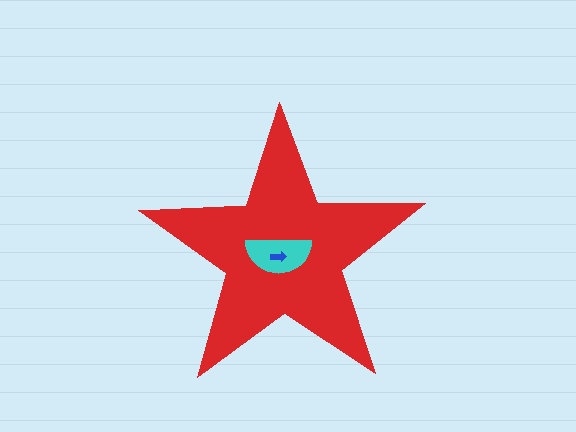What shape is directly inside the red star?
The cyan semicircle.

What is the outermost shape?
The red star.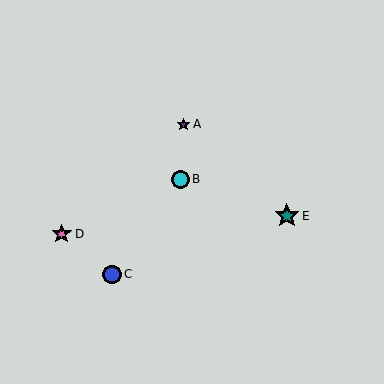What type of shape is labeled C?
Shape C is a blue circle.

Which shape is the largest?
The teal star (labeled E) is the largest.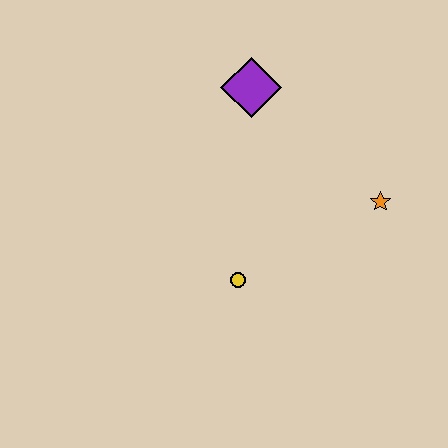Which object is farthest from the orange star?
The purple diamond is farthest from the orange star.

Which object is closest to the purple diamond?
The orange star is closest to the purple diamond.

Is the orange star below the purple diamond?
Yes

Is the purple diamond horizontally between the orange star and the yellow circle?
Yes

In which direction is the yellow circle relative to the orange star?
The yellow circle is to the left of the orange star.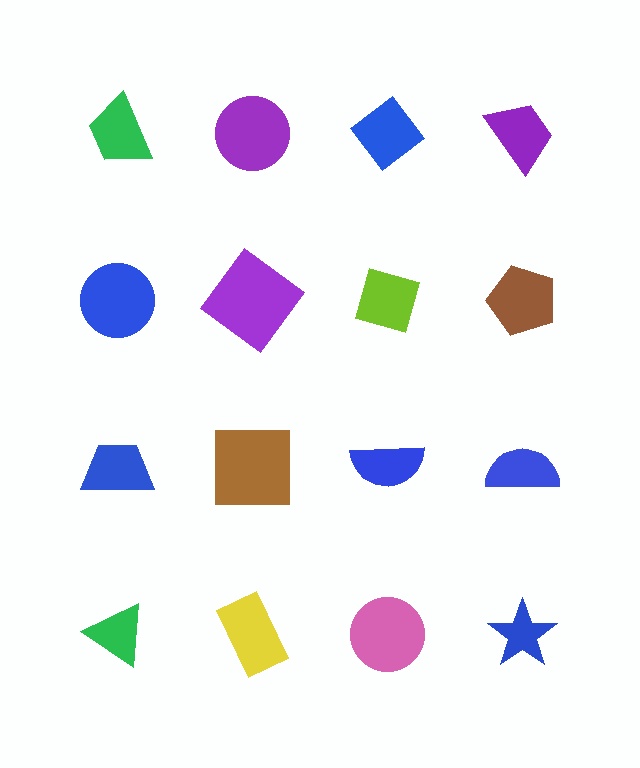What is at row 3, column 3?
A blue semicircle.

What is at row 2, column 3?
A lime diamond.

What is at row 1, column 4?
A purple trapezoid.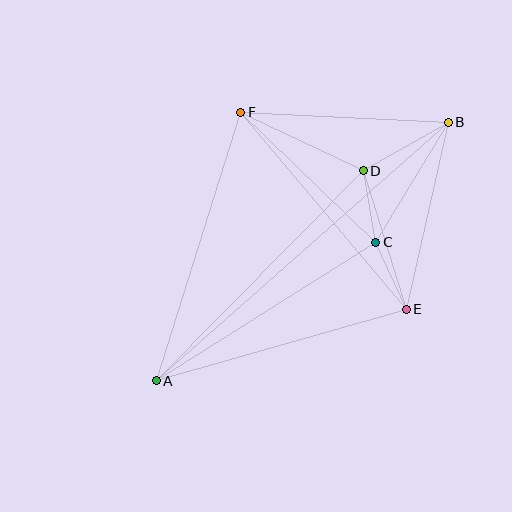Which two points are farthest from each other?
Points A and B are farthest from each other.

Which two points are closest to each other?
Points C and D are closest to each other.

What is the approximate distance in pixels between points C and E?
The distance between C and E is approximately 74 pixels.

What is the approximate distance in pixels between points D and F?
The distance between D and F is approximately 135 pixels.